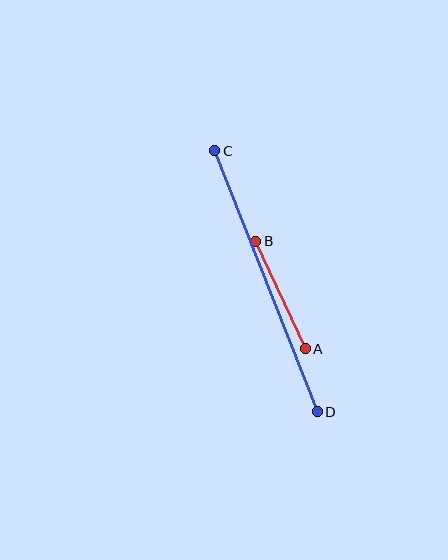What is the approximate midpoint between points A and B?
The midpoint is at approximately (281, 295) pixels.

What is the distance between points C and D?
The distance is approximately 280 pixels.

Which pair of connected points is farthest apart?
Points C and D are farthest apart.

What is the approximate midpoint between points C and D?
The midpoint is at approximately (266, 281) pixels.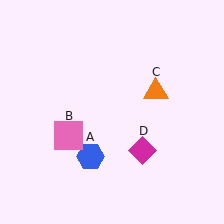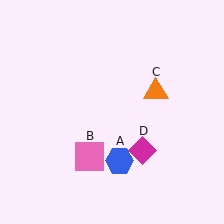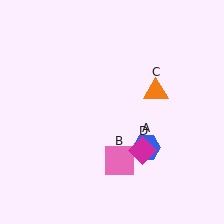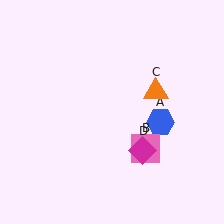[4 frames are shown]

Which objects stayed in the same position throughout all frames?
Orange triangle (object C) and magenta diamond (object D) remained stationary.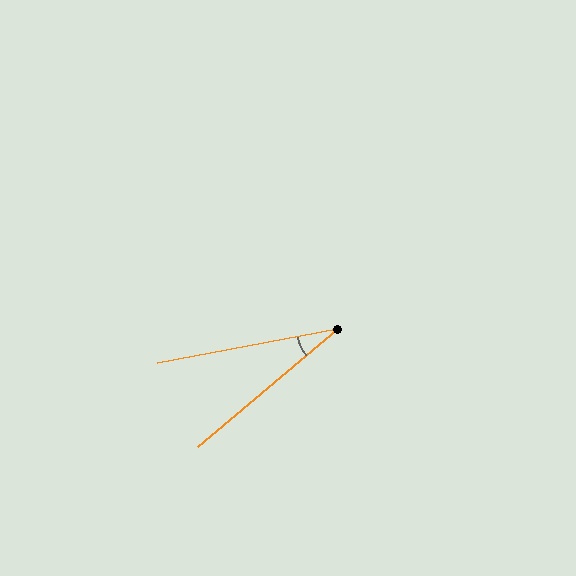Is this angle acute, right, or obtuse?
It is acute.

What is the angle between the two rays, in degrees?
Approximately 30 degrees.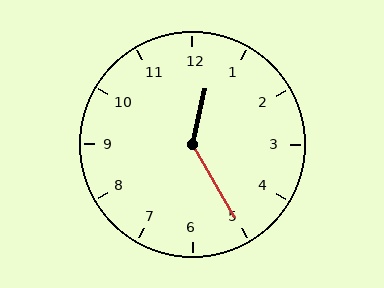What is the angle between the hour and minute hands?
Approximately 138 degrees.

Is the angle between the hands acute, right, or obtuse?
It is obtuse.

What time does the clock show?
12:25.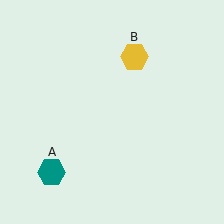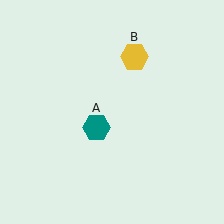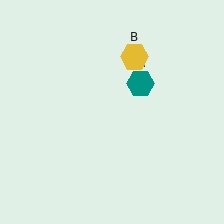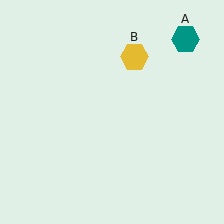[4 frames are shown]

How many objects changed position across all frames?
1 object changed position: teal hexagon (object A).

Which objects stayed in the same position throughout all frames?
Yellow hexagon (object B) remained stationary.